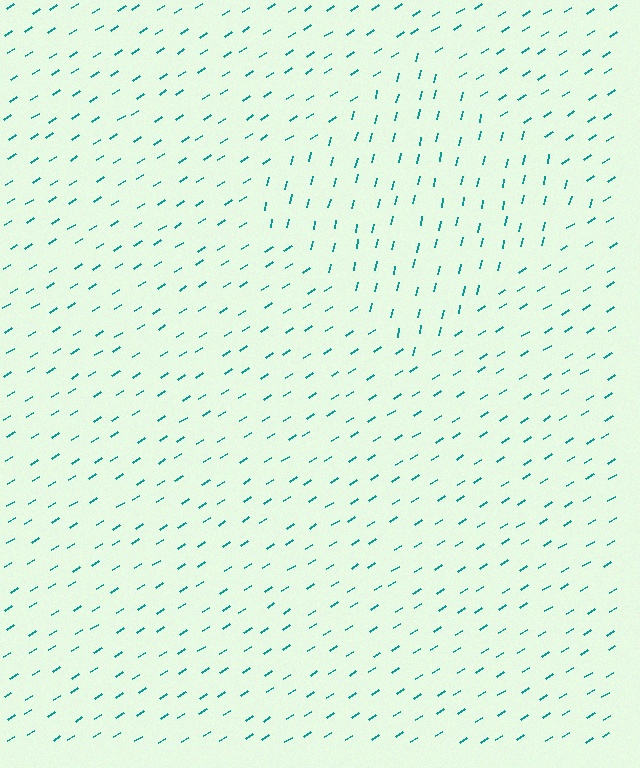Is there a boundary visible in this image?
Yes, there is a texture boundary formed by a change in line orientation.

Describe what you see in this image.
The image is filled with small teal line segments. A diamond region in the image has lines oriented differently from the surrounding lines, creating a visible texture boundary.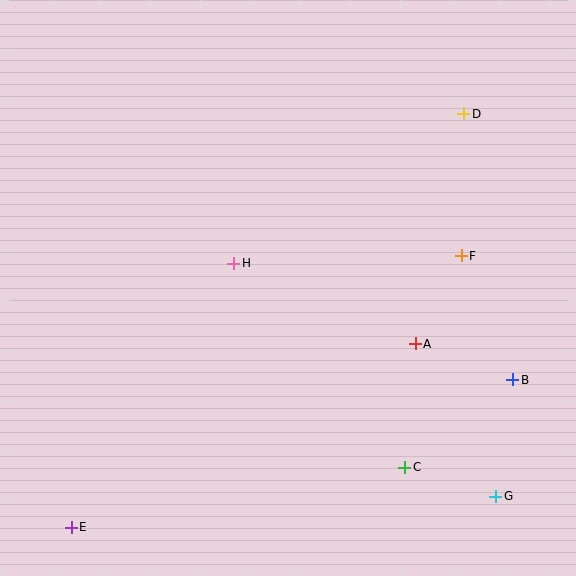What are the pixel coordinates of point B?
Point B is at (513, 380).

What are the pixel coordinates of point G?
Point G is at (496, 496).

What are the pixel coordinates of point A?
Point A is at (415, 344).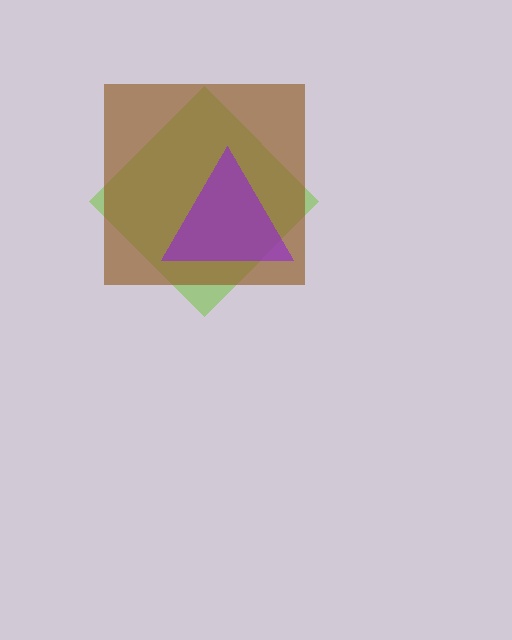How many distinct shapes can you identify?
There are 3 distinct shapes: a lime diamond, a brown square, a purple triangle.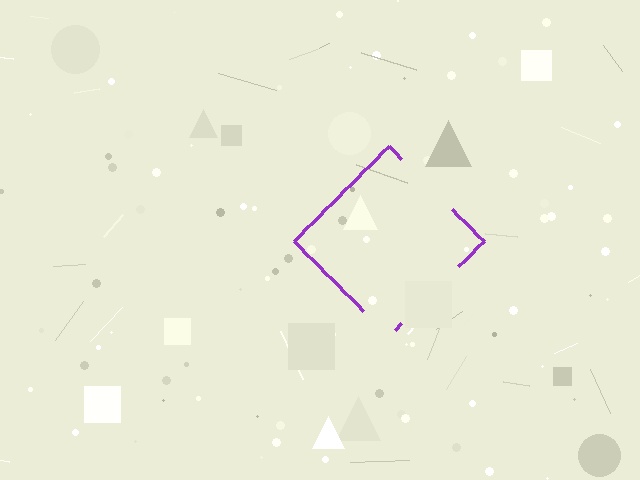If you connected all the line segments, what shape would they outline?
They would outline a diamond.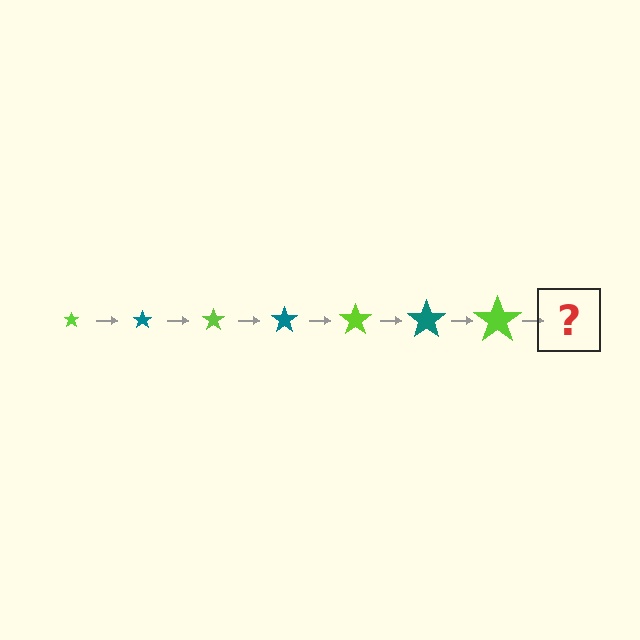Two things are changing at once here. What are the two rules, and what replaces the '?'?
The two rules are that the star grows larger each step and the color cycles through lime and teal. The '?' should be a teal star, larger than the previous one.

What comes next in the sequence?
The next element should be a teal star, larger than the previous one.